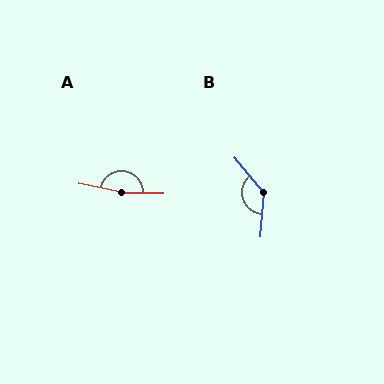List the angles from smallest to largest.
B (137°), A (169°).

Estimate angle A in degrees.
Approximately 169 degrees.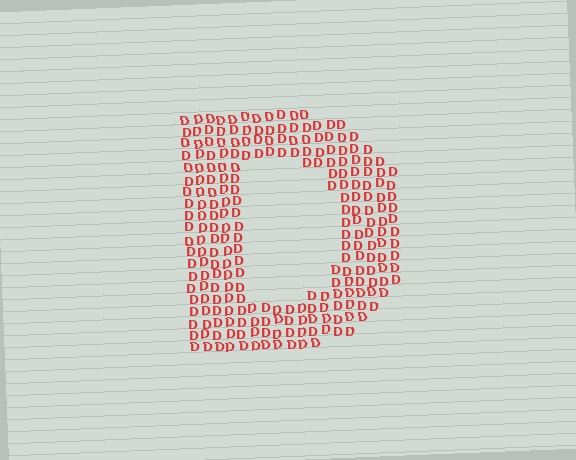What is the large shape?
The large shape is the letter D.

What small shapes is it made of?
It is made of small letter D's.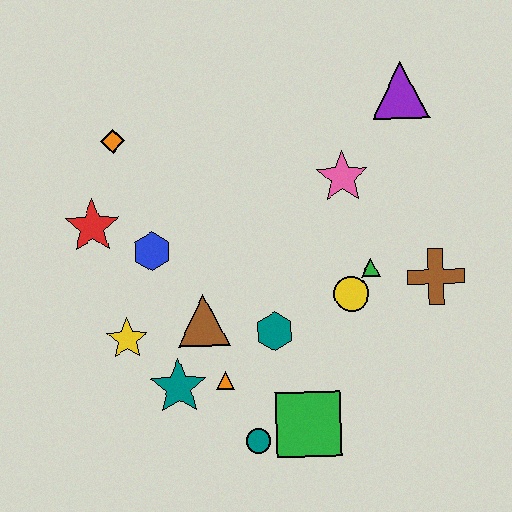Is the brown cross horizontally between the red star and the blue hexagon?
No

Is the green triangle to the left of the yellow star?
No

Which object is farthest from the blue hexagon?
The purple triangle is farthest from the blue hexagon.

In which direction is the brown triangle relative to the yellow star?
The brown triangle is to the right of the yellow star.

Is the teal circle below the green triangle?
Yes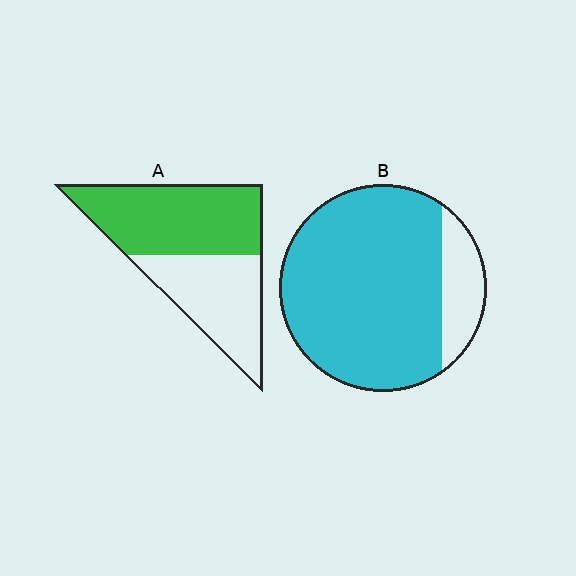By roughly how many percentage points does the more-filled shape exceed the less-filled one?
By roughly 30 percentage points (B over A).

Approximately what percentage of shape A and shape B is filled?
A is approximately 55% and B is approximately 85%.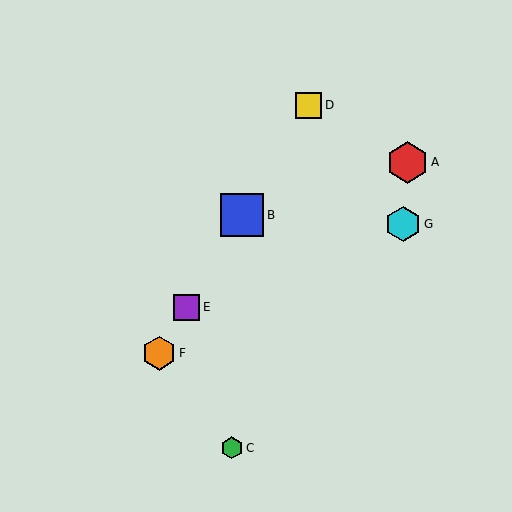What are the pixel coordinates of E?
Object E is at (187, 307).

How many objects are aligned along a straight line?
4 objects (B, D, E, F) are aligned along a straight line.